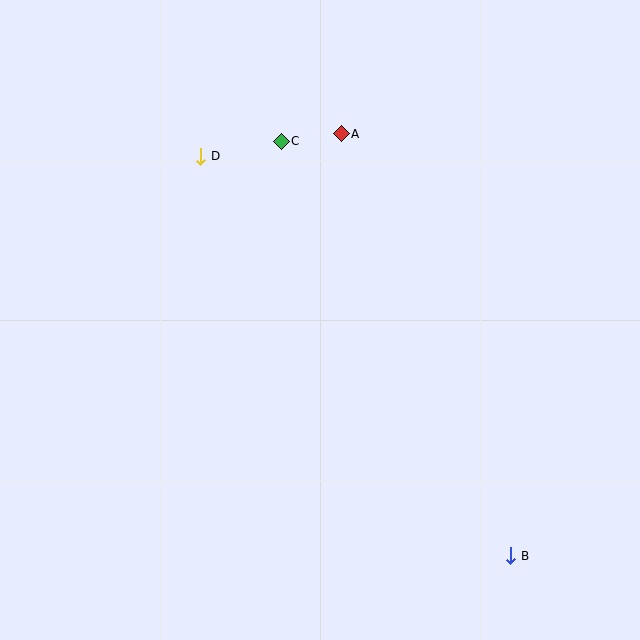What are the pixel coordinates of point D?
Point D is at (201, 156).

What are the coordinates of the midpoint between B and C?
The midpoint between B and C is at (396, 348).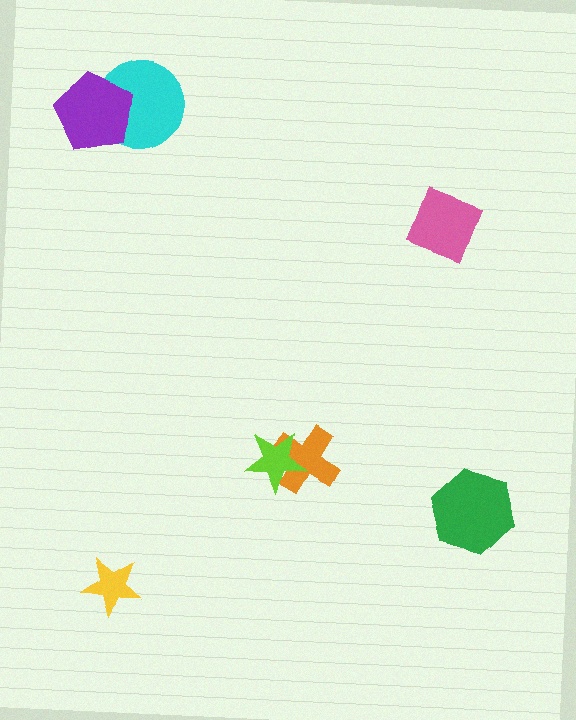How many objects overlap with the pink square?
0 objects overlap with the pink square.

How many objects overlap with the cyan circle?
1 object overlaps with the cyan circle.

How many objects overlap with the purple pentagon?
1 object overlaps with the purple pentagon.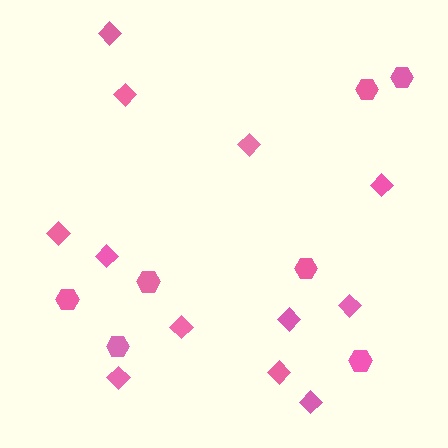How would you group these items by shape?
There are 2 groups: one group of diamonds (12) and one group of hexagons (7).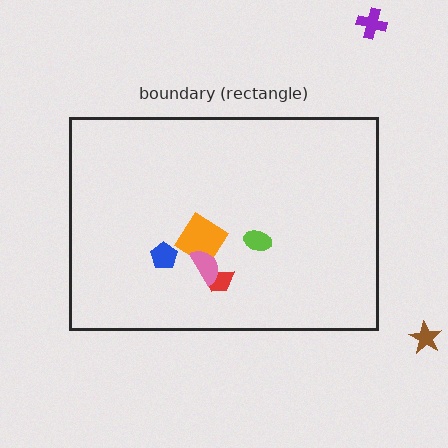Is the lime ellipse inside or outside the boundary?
Inside.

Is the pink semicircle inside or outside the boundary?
Inside.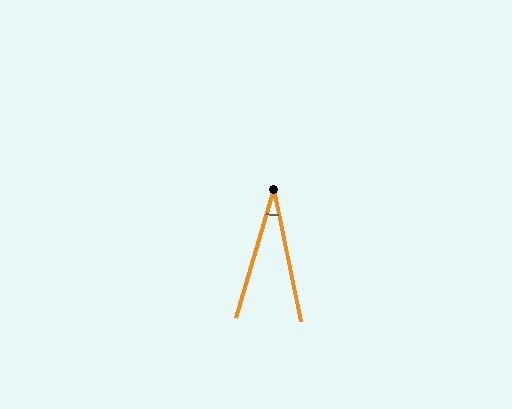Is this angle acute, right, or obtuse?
It is acute.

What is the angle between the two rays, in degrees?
Approximately 28 degrees.